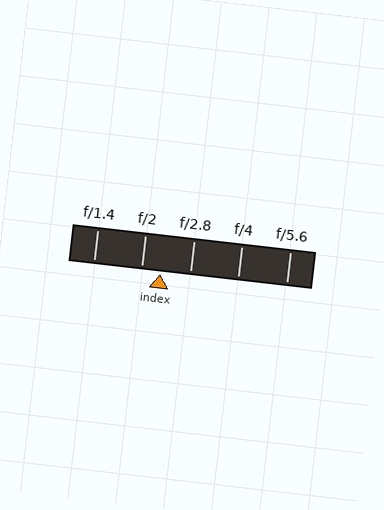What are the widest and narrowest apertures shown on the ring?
The widest aperture shown is f/1.4 and the narrowest is f/5.6.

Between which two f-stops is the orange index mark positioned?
The index mark is between f/2 and f/2.8.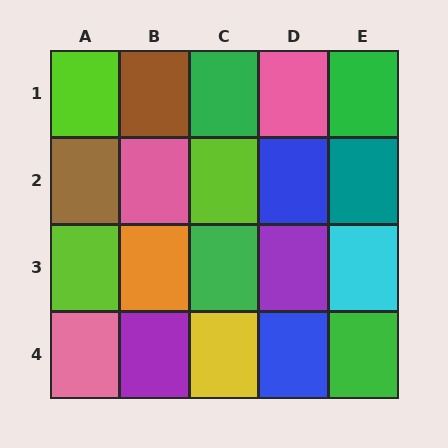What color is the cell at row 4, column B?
Purple.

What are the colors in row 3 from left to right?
Lime, orange, green, purple, cyan.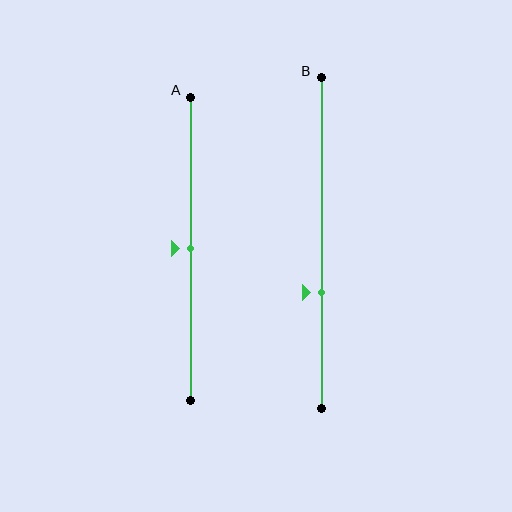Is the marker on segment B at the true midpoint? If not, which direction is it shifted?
No, the marker on segment B is shifted downward by about 15% of the segment length.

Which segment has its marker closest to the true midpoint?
Segment A has its marker closest to the true midpoint.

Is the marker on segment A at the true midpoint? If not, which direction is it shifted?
Yes, the marker on segment A is at the true midpoint.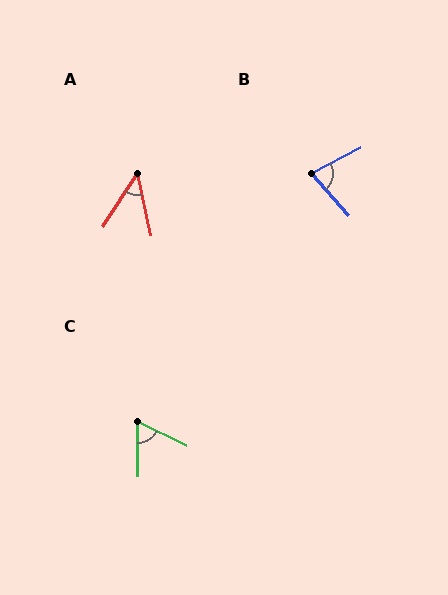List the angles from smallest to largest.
A (46°), C (63°), B (77°).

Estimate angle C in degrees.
Approximately 63 degrees.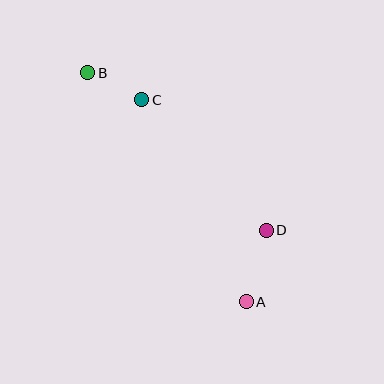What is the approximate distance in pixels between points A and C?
The distance between A and C is approximately 228 pixels.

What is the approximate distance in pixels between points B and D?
The distance between B and D is approximately 238 pixels.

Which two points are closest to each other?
Points B and C are closest to each other.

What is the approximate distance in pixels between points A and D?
The distance between A and D is approximately 74 pixels.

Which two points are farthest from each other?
Points A and B are farthest from each other.